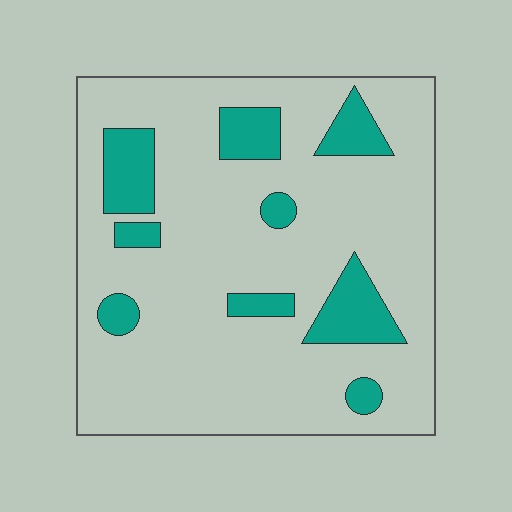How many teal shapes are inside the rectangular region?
9.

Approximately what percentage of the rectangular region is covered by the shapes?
Approximately 15%.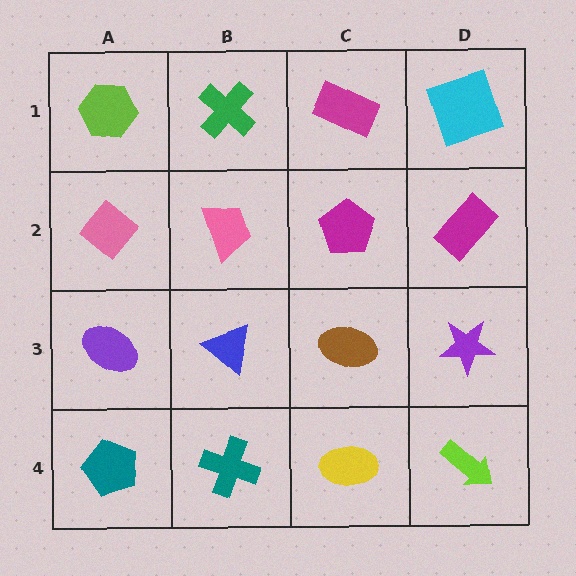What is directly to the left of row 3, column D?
A brown ellipse.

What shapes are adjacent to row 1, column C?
A magenta pentagon (row 2, column C), a green cross (row 1, column B), a cyan square (row 1, column D).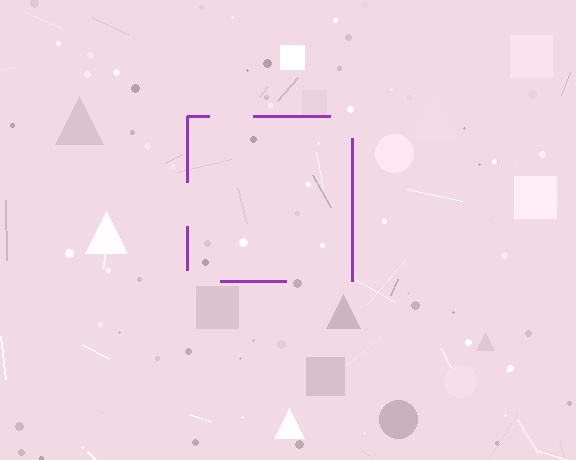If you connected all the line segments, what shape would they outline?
They would outline a square.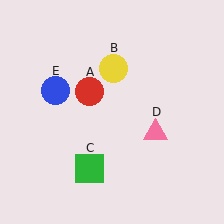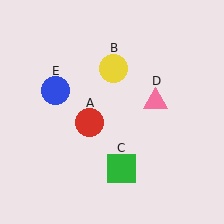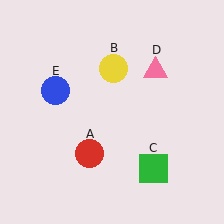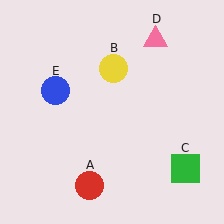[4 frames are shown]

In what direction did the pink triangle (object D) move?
The pink triangle (object D) moved up.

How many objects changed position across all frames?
3 objects changed position: red circle (object A), green square (object C), pink triangle (object D).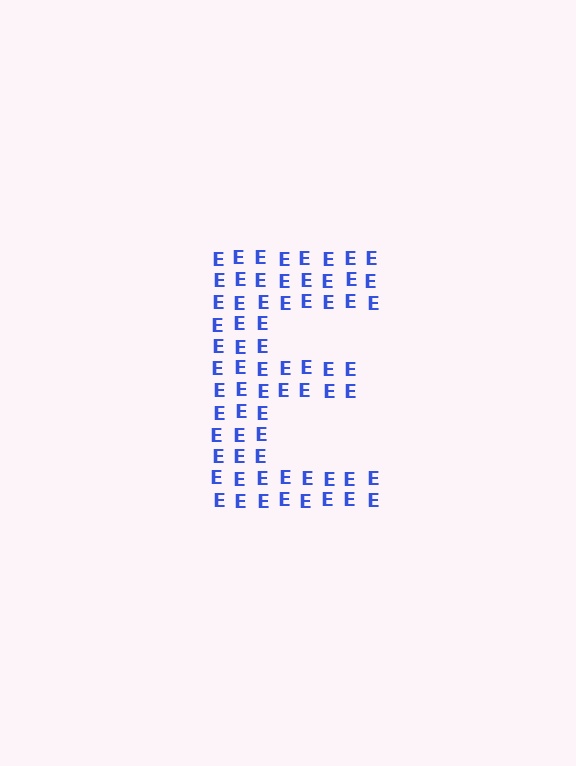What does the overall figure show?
The overall figure shows the letter E.